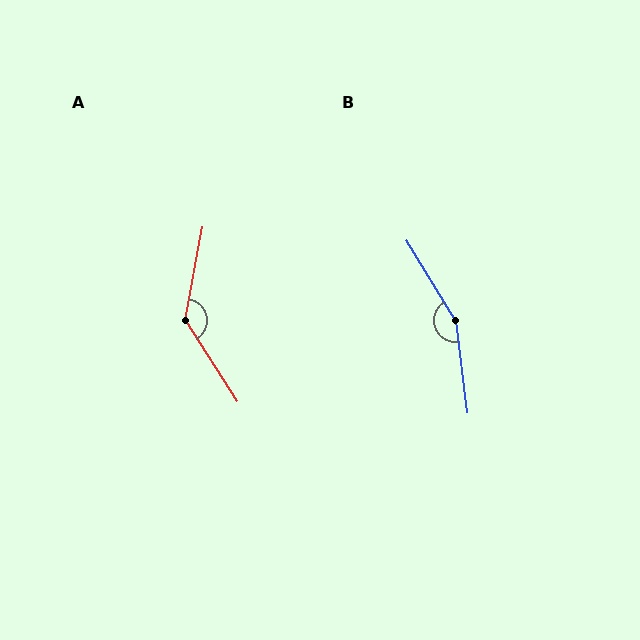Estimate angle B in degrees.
Approximately 156 degrees.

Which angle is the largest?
B, at approximately 156 degrees.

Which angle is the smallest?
A, at approximately 137 degrees.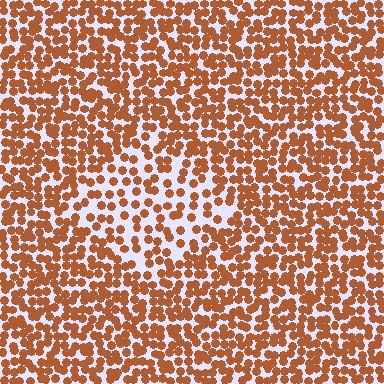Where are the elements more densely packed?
The elements are more densely packed outside the diamond boundary.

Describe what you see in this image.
The image contains small brown elements arranged at two different densities. A diamond-shaped region is visible where the elements are less densely packed than the surrounding area.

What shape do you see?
I see a diamond.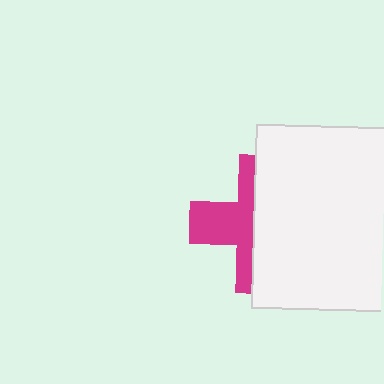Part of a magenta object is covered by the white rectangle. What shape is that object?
It is a cross.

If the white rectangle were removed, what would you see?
You would see the complete magenta cross.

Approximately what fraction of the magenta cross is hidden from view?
Roughly 58% of the magenta cross is hidden behind the white rectangle.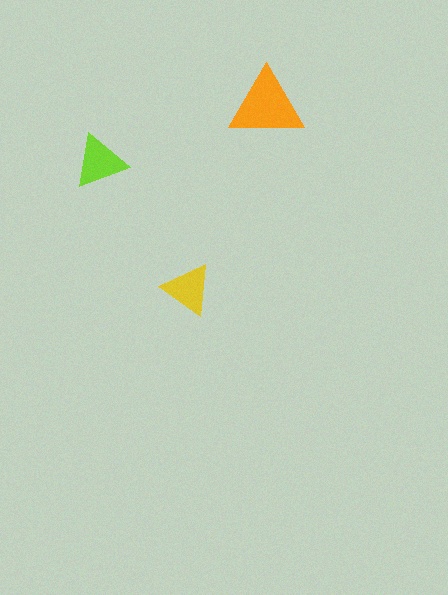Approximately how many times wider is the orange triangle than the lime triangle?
About 1.5 times wider.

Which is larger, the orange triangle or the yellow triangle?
The orange one.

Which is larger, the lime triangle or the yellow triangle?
The lime one.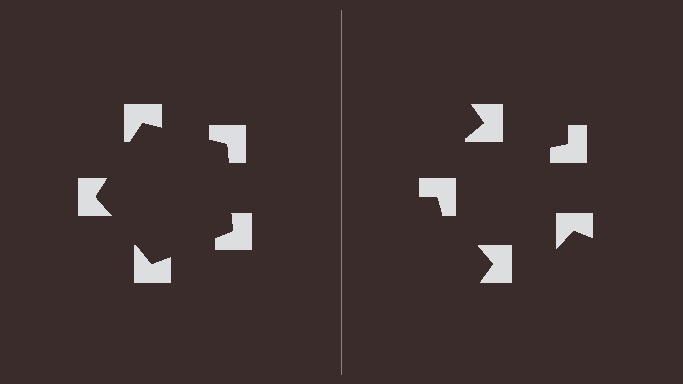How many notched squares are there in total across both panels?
10 — 5 on each side.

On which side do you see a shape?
An illusory pentagon appears on the left side. On the right side the wedge cuts are rotated, so no coherent shape forms.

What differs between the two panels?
The notched squares are positioned identically on both sides; only the wedge orientations differ. On the left they align to a pentagon; on the right they are misaligned.